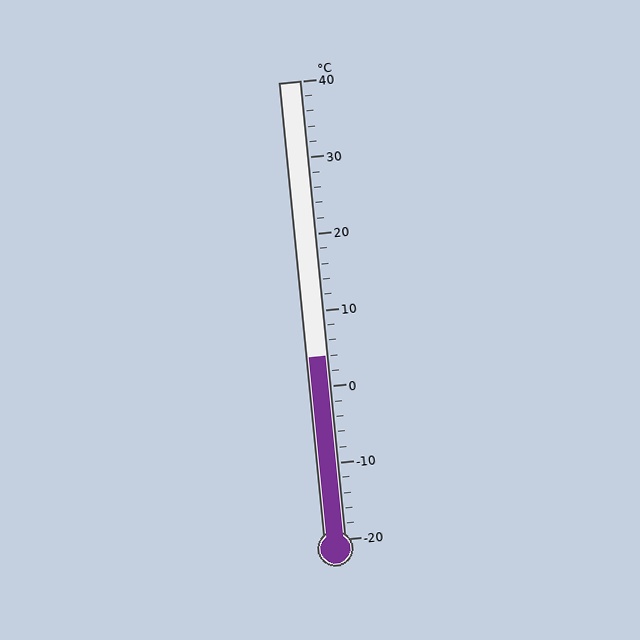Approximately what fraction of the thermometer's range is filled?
The thermometer is filled to approximately 40% of its range.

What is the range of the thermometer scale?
The thermometer scale ranges from -20°C to 40°C.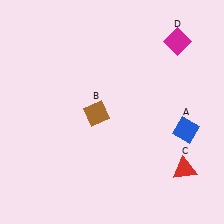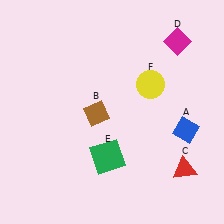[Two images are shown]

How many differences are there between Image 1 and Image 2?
There are 2 differences between the two images.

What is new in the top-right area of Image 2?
A yellow circle (F) was added in the top-right area of Image 2.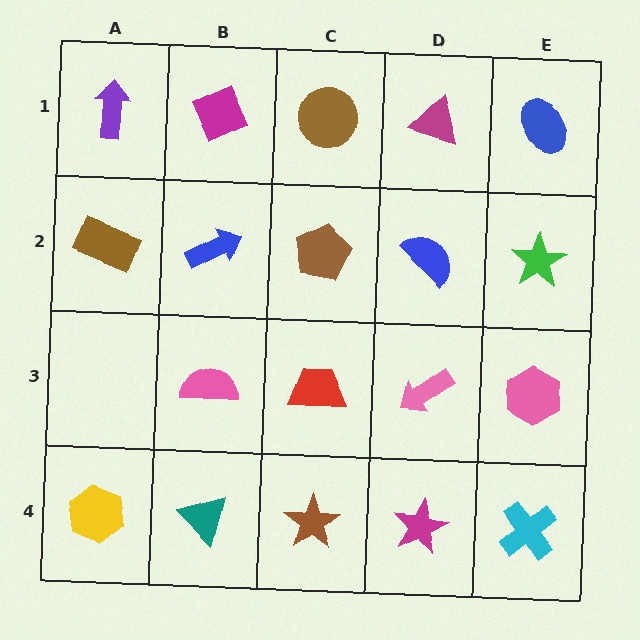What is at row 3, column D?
A pink arrow.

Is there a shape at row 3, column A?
No, that cell is empty.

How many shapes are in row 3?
4 shapes.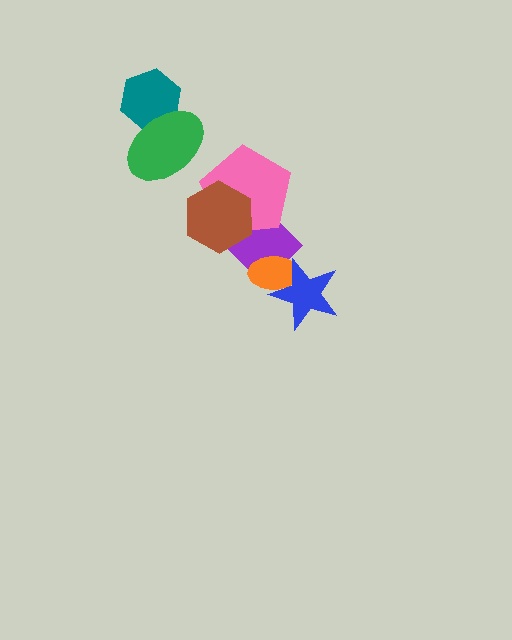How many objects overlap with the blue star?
2 objects overlap with the blue star.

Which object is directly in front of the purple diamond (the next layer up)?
The pink pentagon is directly in front of the purple diamond.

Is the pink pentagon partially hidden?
Yes, it is partially covered by another shape.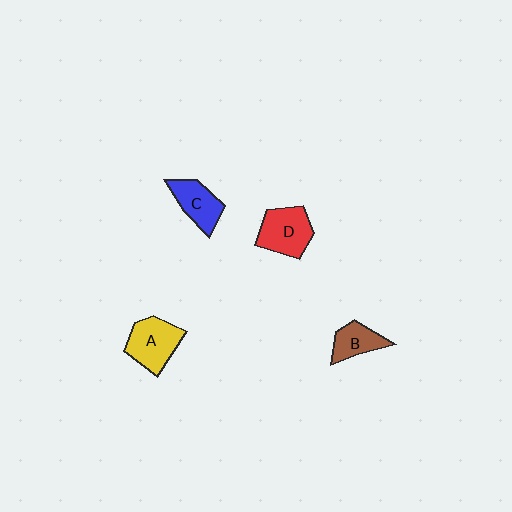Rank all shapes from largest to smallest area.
From largest to smallest: A (yellow), D (red), C (blue), B (brown).